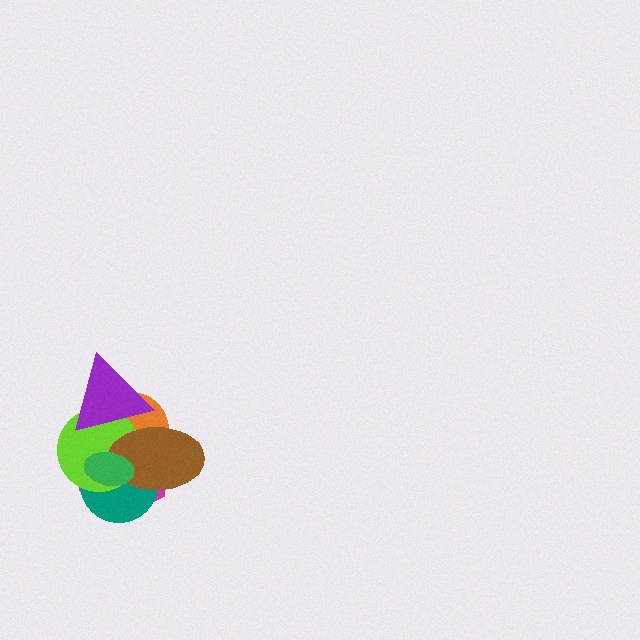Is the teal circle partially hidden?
Yes, it is partially covered by another shape.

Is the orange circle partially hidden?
Yes, it is partially covered by another shape.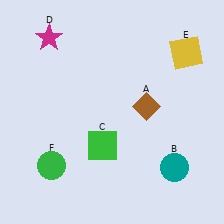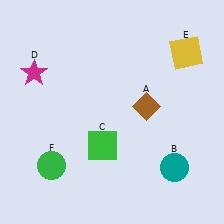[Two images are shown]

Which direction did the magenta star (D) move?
The magenta star (D) moved down.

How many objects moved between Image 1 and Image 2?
1 object moved between the two images.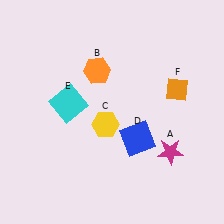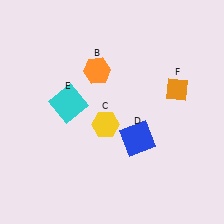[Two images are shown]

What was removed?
The magenta star (A) was removed in Image 2.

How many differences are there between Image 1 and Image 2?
There is 1 difference between the two images.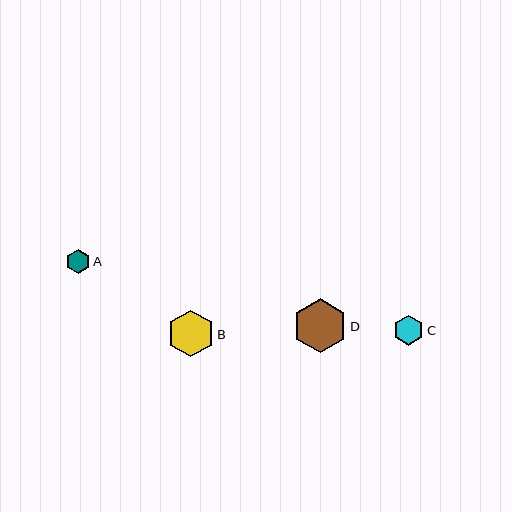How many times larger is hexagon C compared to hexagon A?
Hexagon C is approximately 1.2 times the size of hexagon A.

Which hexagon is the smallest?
Hexagon A is the smallest with a size of approximately 24 pixels.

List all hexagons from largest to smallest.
From largest to smallest: D, B, C, A.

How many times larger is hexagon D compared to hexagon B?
Hexagon D is approximately 1.2 times the size of hexagon B.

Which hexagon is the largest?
Hexagon D is the largest with a size of approximately 54 pixels.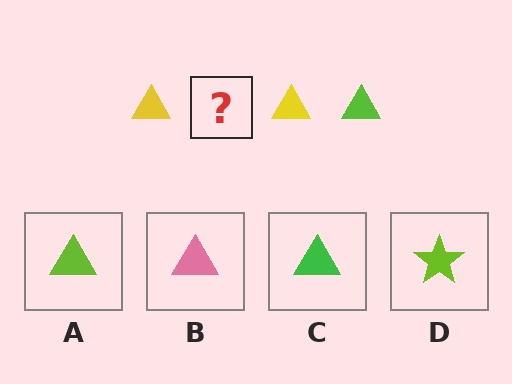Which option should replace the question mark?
Option A.